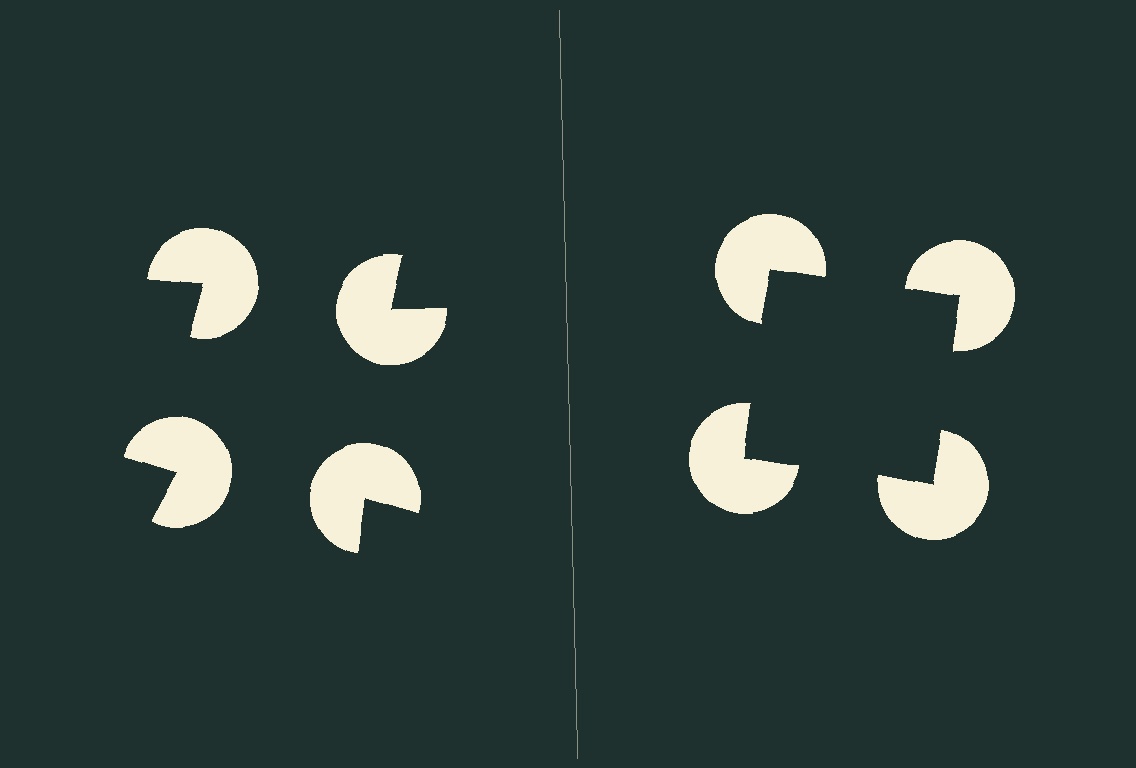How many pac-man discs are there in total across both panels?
8 — 4 on each side.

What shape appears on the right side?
An illusory square.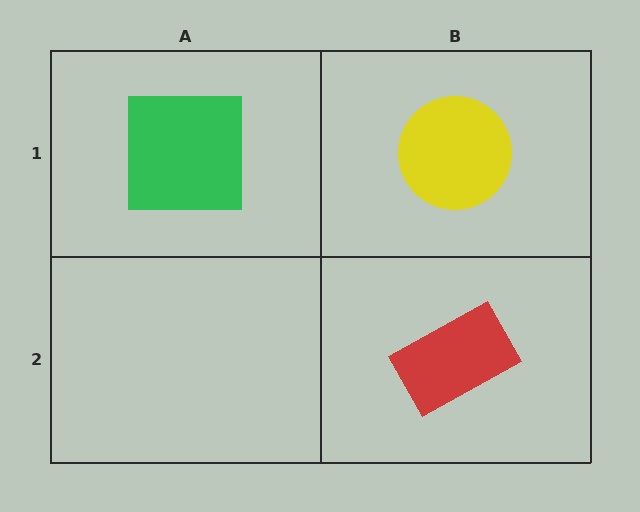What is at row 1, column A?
A green square.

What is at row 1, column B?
A yellow circle.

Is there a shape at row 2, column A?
No, that cell is empty.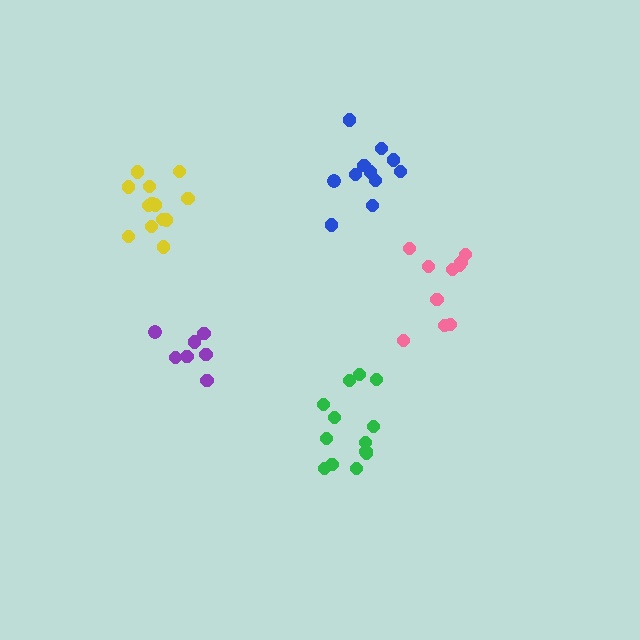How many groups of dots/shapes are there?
There are 5 groups.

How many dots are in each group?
Group 1: 13 dots, Group 2: 11 dots, Group 3: 10 dots, Group 4: 7 dots, Group 5: 13 dots (54 total).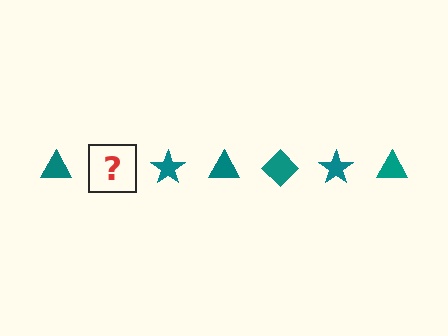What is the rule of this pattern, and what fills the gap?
The rule is that the pattern cycles through triangle, diamond, star shapes in teal. The gap should be filled with a teal diamond.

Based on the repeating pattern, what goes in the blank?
The blank should be a teal diamond.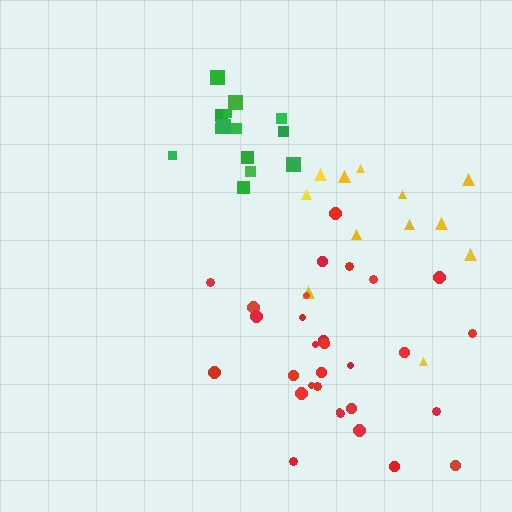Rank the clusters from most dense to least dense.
green, red, yellow.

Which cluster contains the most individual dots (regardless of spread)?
Red (30).